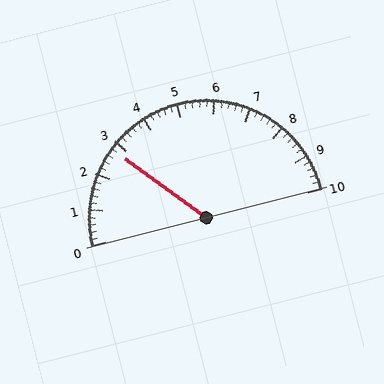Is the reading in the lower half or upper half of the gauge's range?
The reading is in the lower half of the range (0 to 10).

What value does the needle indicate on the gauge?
The needle indicates approximately 2.8.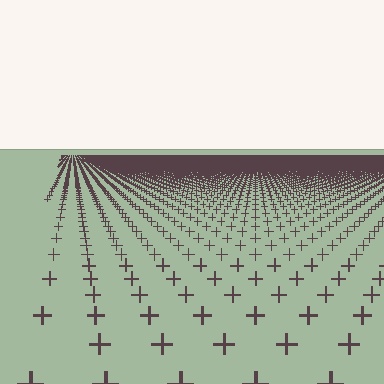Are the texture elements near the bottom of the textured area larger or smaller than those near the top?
Larger. Near the bottom, elements are closer to the viewer and appear at a bigger on-screen size.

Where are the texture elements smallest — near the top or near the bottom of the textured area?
Near the top.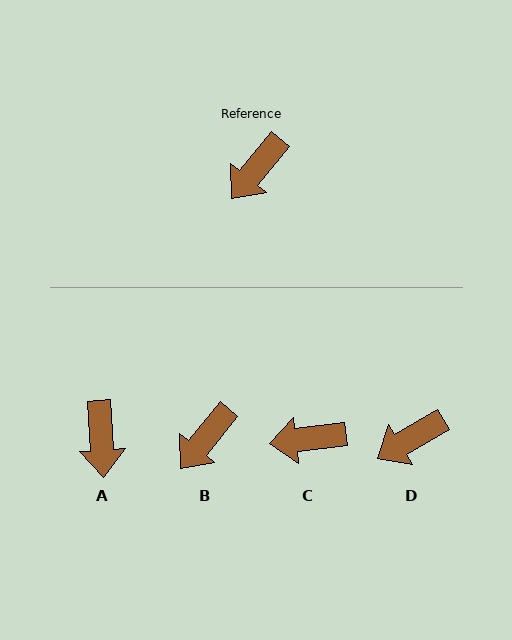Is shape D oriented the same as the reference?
No, it is off by about 20 degrees.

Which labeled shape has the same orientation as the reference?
B.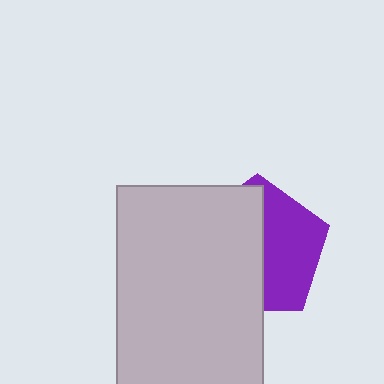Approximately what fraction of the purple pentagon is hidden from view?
Roughly 55% of the purple pentagon is hidden behind the light gray rectangle.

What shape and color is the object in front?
The object in front is a light gray rectangle.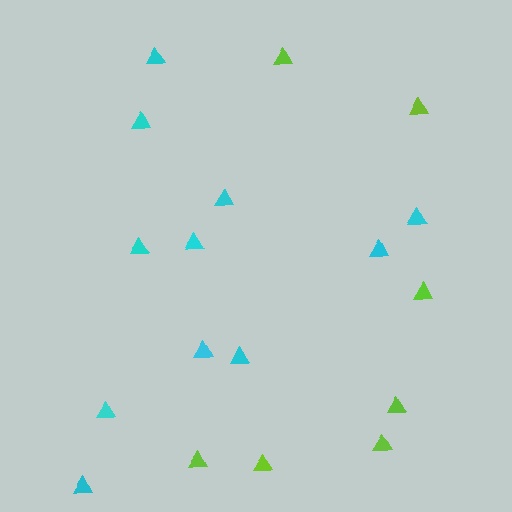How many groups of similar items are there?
There are 2 groups: one group of lime triangles (7) and one group of cyan triangles (11).